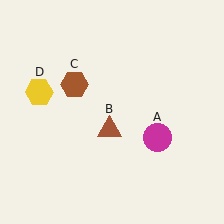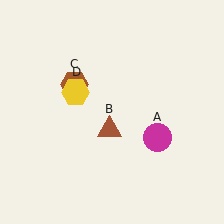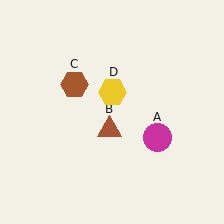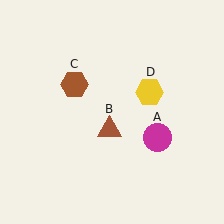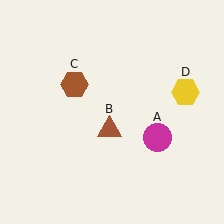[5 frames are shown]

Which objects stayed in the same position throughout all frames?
Magenta circle (object A) and brown triangle (object B) and brown hexagon (object C) remained stationary.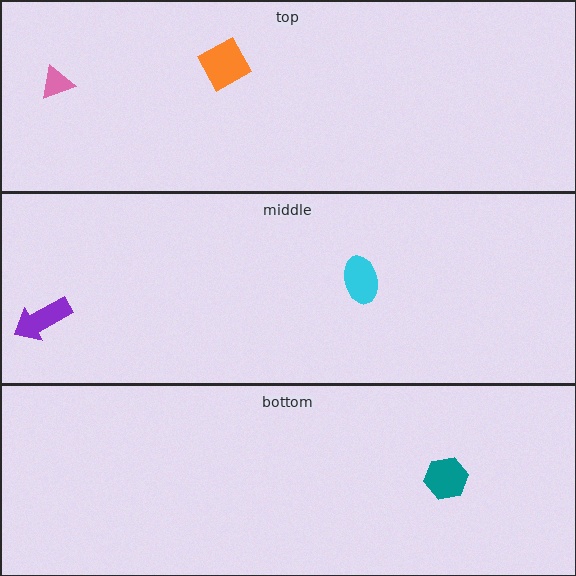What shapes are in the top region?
The pink triangle, the orange diamond.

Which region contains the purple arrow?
The middle region.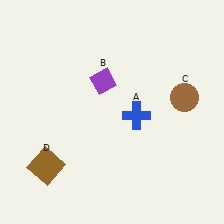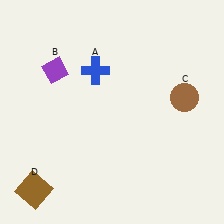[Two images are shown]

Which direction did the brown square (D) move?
The brown square (D) moved down.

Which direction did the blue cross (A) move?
The blue cross (A) moved up.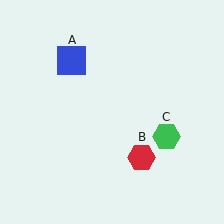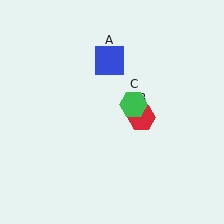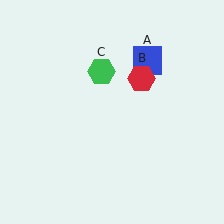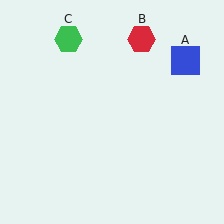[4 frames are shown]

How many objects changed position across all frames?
3 objects changed position: blue square (object A), red hexagon (object B), green hexagon (object C).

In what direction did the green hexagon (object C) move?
The green hexagon (object C) moved up and to the left.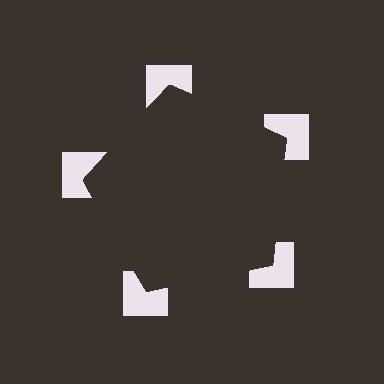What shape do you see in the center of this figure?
An illusory pentagon — its edges are inferred from the aligned wedge cuts in the notched squares, not physically drawn.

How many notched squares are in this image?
There are 5 — one at each vertex of the illusory pentagon.